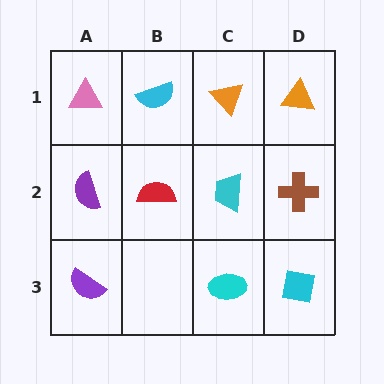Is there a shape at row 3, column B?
No, that cell is empty.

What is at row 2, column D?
A brown cross.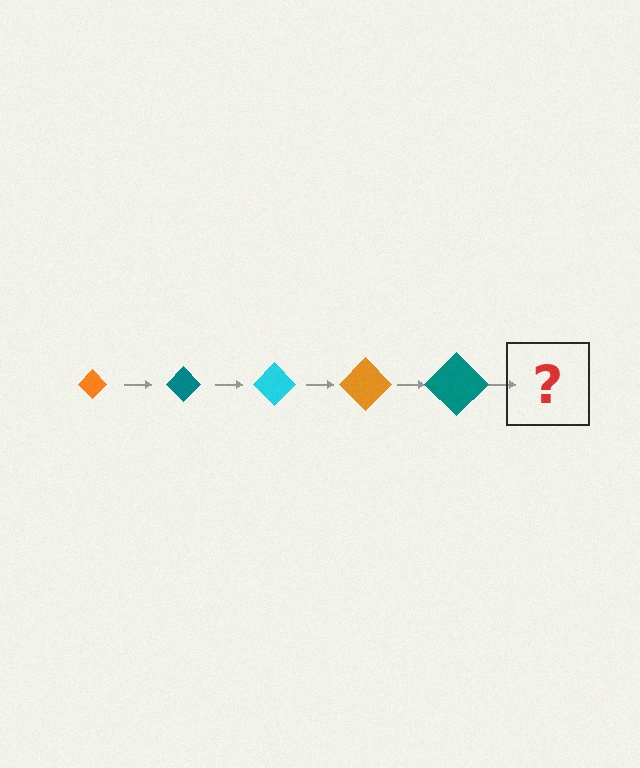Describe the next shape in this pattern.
It should be a cyan diamond, larger than the previous one.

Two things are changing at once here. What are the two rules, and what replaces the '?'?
The two rules are that the diamond grows larger each step and the color cycles through orange, teal, and cyan. The '?' should be a cyan diamond, larger than the previous one.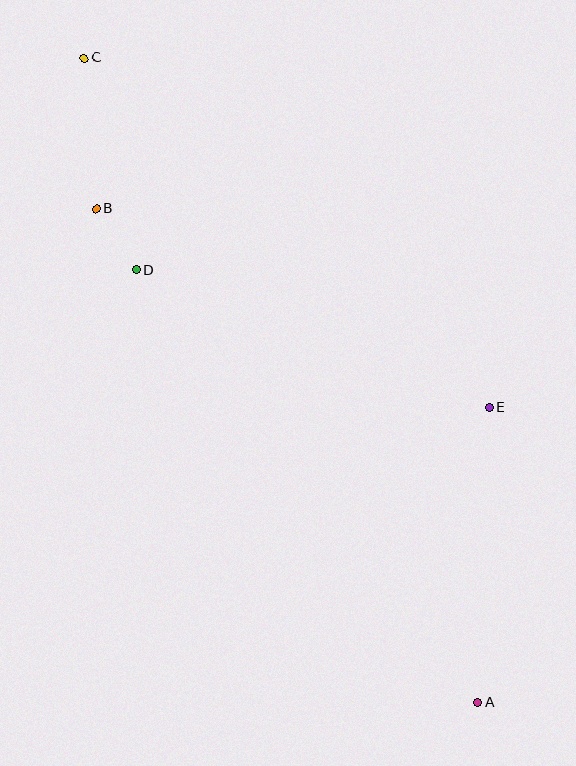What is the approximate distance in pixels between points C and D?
The distance between C and D is approximately 218 pixels.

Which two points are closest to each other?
Points B and D are closest to each other.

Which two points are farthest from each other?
Points A and C are farthest from each other.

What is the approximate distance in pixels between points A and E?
The distance between A and E is approximately 295 pixels.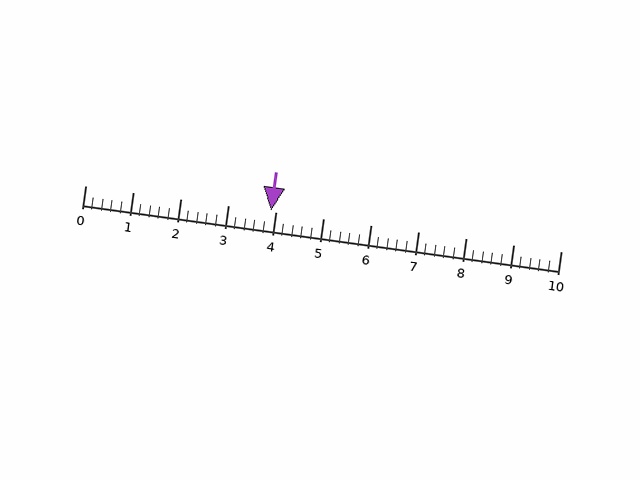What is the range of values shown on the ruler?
The ruler shows values from 0 to 10.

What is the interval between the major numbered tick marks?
The major tick marks are spaced 1 units apart.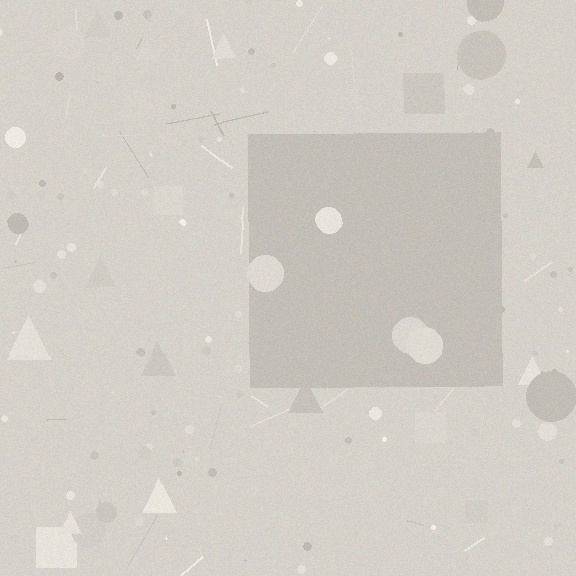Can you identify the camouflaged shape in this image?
The camouflaged shape is a square.